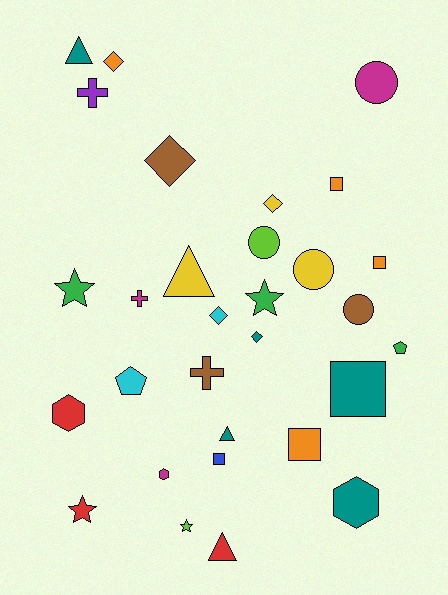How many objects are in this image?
There are 30 objects.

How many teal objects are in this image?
There are 5 teal objects.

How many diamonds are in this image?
There are 5 diamonds.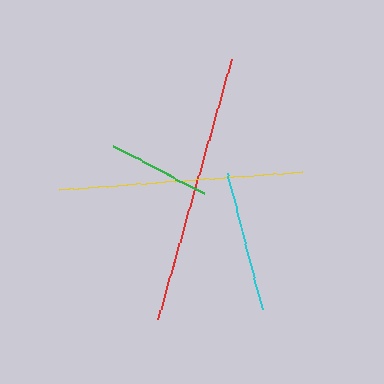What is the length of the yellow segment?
The yellow segment is approximately 243 pixels long.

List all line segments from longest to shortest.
From longest to shortest: red, yellow, cyan, green.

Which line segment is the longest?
The red line is the longest at approximately 270 pixels.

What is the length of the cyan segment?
The cyan segment is approximately 140 pixels long.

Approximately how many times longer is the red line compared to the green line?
The red line is approximately 2.6 times the length of the green line.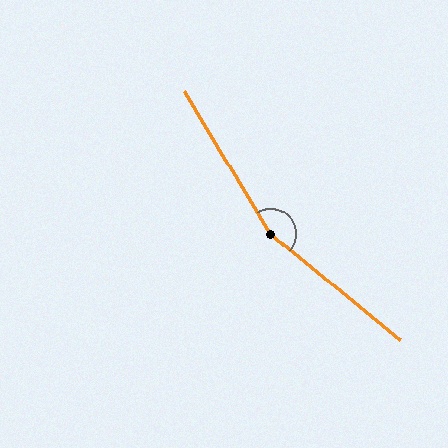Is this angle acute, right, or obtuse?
It is obtuse.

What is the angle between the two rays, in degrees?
Approximately 160 degrees.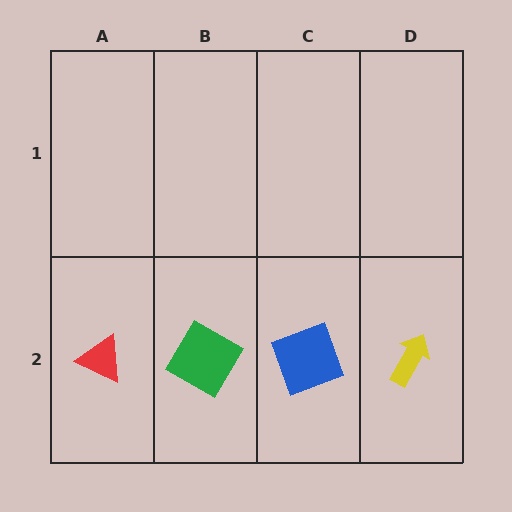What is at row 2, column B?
A green diamond.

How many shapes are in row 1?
0 shapes.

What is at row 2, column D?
A yellow arrow.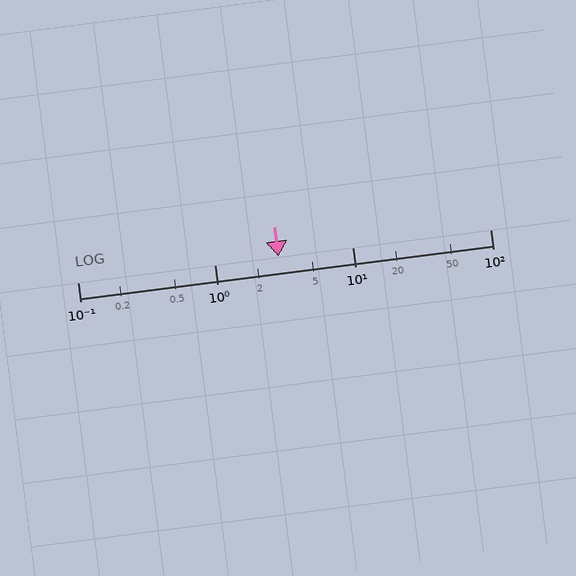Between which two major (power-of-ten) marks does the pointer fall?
The pointer is between 1 and 10.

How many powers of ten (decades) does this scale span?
The scale spans 3 decades, from 0.1 to 100.